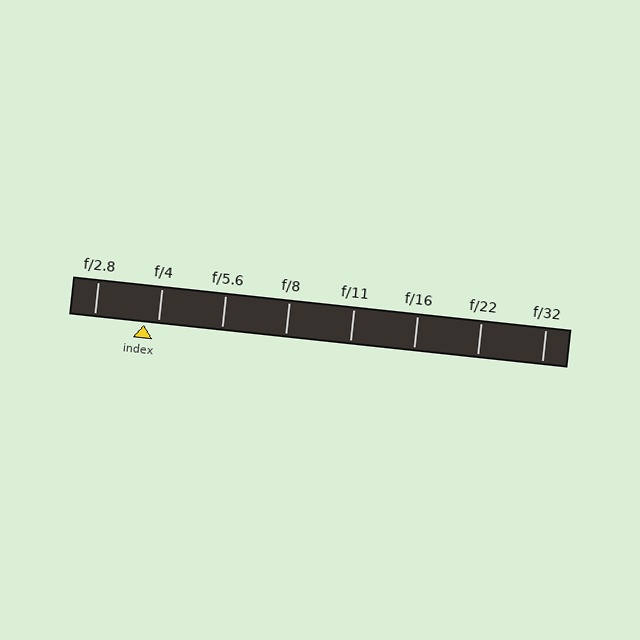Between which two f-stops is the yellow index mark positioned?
The index mark is between f/2.8 and f/4.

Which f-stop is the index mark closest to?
The index mark is closest to f/4.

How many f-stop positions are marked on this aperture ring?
There are 8 f-stop positions marked.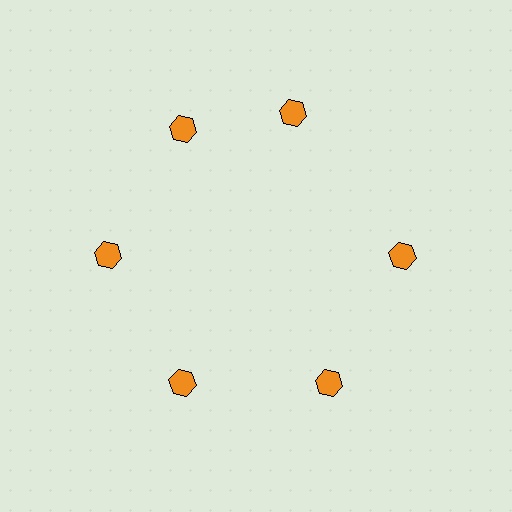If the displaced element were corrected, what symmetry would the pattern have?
It would have 6-fold rotational symmetry — the pattern would map onto itself every 60 degrees.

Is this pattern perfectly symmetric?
No. The 6 orange hexagons are arranged in a ring, but one element near the 1 o'clock position is rotated out of alignment along the ring, breaking the 6-fold rotational symmetry.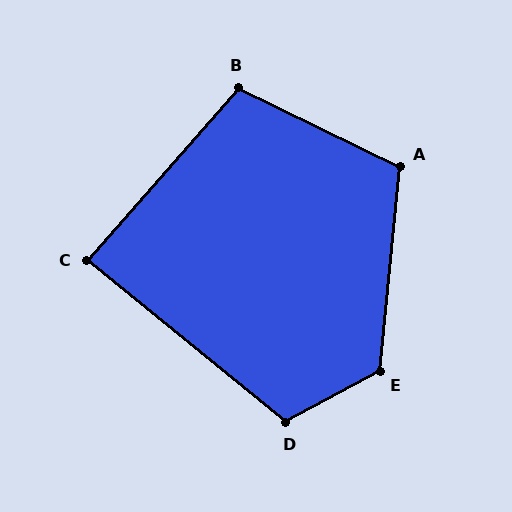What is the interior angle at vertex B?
Approximately 105 degrees (obtuse).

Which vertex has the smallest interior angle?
C, at approximately 88 degrees.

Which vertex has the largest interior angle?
E, at approximately 124 degrees.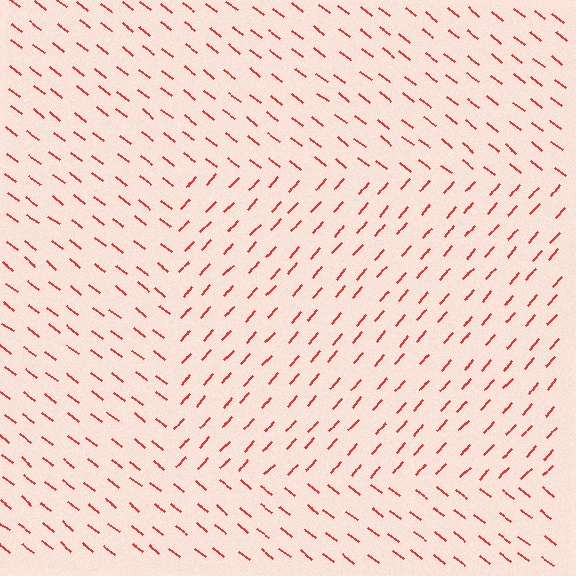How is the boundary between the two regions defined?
The boundary is defined purely by a change in line orientation (approximately 87 degrees difference). All lines are the same color and thickness.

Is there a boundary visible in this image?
Yes, there is a texture boundary formed by a change in line orientation.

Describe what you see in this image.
The image is filled with small red line segments. A rectangle region in the image has lines oriented differently from the surrounding lines, creating a visible texture boundary.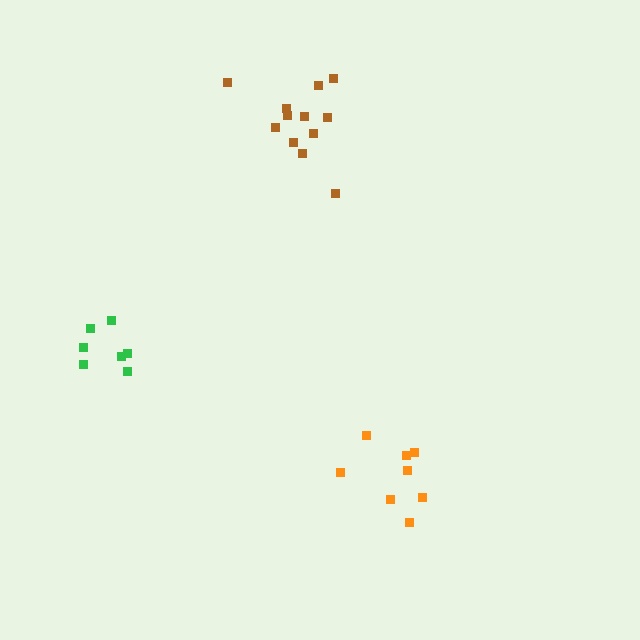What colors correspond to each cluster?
The clusters are colored: orange, brown, green.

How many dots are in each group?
Group 1: 8 dots, Group 2: 12 dots, Group 3: 7 dots (27 total).